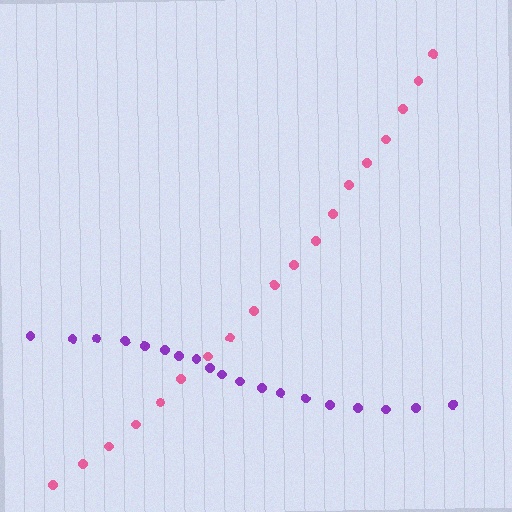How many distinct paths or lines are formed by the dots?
There are 2 distinct paths.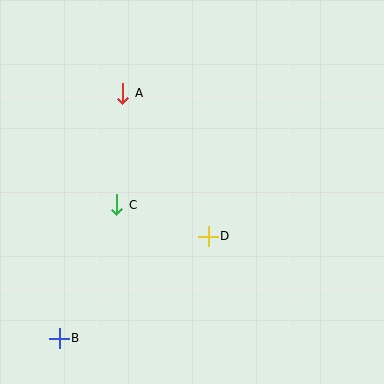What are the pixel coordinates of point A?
Point A is at (123, 93).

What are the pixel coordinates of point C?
Point C is at (117, 205).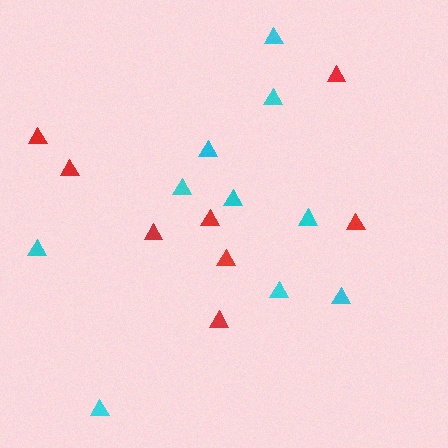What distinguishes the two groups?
There are 2 groups: one group of cyan triangles (10) and one group of red triangles (8).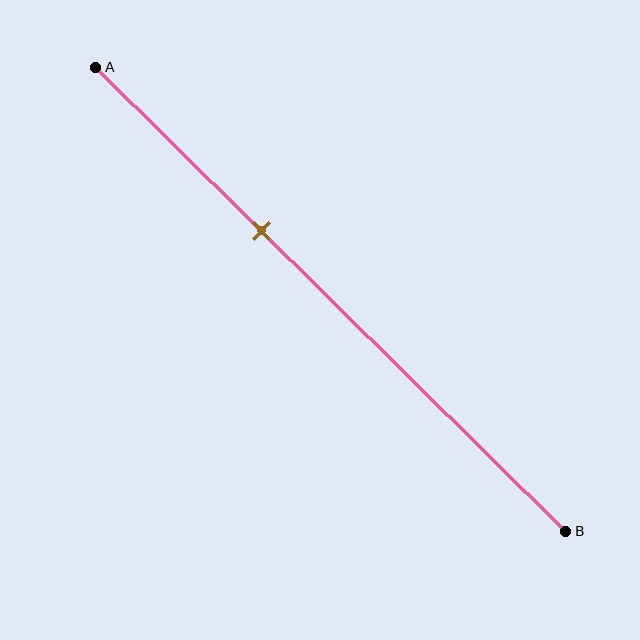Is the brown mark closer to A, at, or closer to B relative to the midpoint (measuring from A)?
The brown mark is closer to point A than the midpoint of segment AB.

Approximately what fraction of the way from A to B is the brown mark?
The brown mark is approximately 35% of the way from A to B.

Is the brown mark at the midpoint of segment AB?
No, the mark is at about 35% from A, not at the 50% midpoint.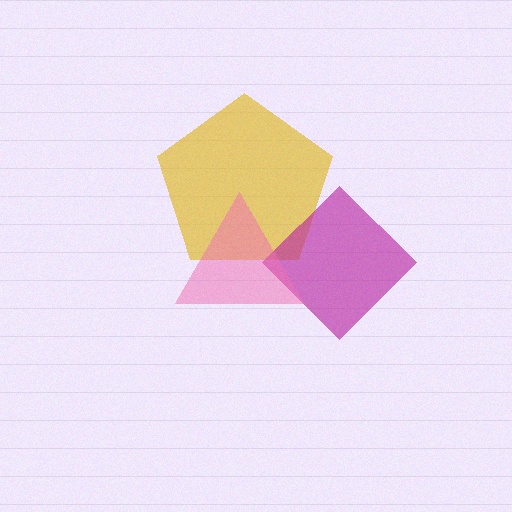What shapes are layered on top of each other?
The layered shapes are: a yellow pentagon, a magenta diamond, a pink triangle.